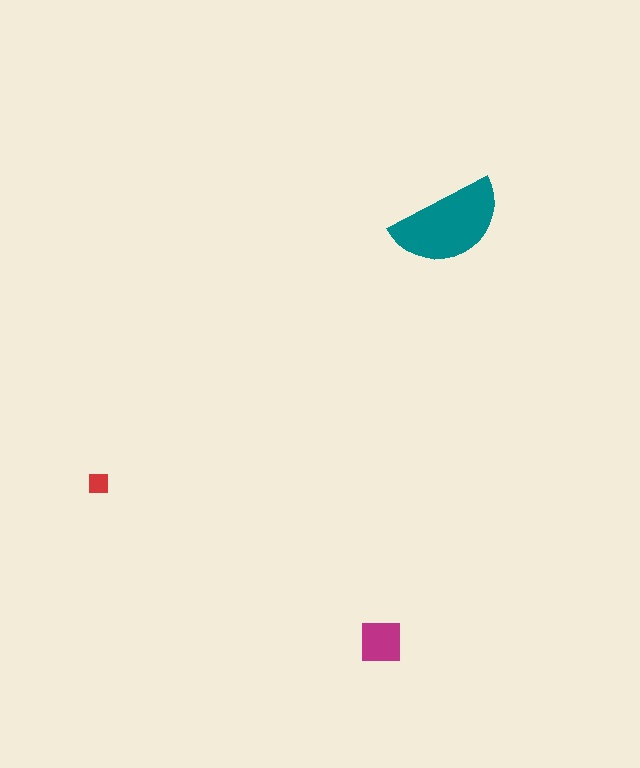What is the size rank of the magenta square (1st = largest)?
2nd.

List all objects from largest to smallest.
The teal semicircle, the magenta square, the red square.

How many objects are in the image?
There are 3 objects in the image.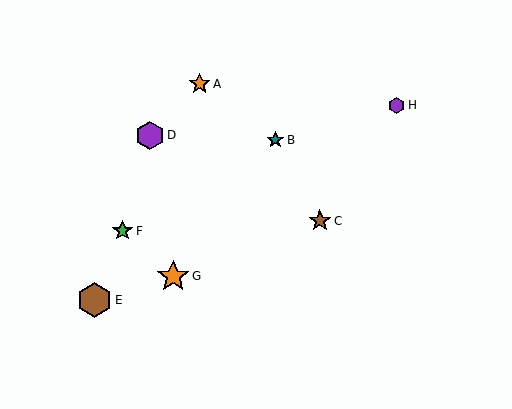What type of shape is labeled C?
Shape C is a brown star.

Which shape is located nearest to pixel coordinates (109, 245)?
The green star (labeled F) at (122, 231) is nearest to that location.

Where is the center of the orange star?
The center of the orange star is at (173, 276).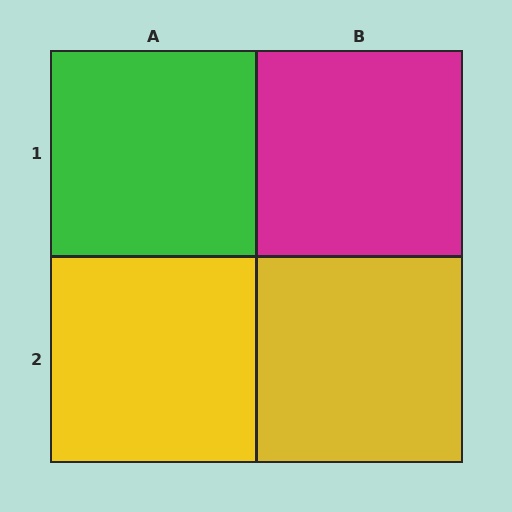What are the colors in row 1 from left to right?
Green, magenta.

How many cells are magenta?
1 cell is magenta.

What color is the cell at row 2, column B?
Yellow.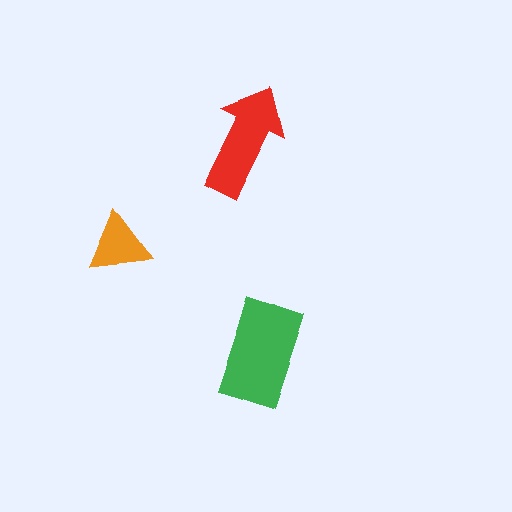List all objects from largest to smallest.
The green rectangle, the red arrow, the orange triangle.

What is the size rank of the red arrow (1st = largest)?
2nd.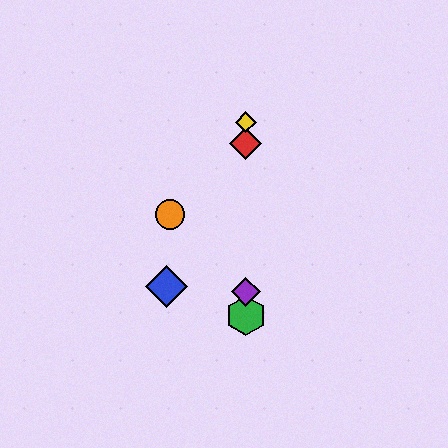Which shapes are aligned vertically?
The red diamond, the green hexagon, the yellow diamond, the purple diamond are aligned vertically.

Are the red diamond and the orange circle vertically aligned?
No, the red diamond is at x≈246 and the orange circle is at x≈170.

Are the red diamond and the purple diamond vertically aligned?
Yes, both are at x≈246.